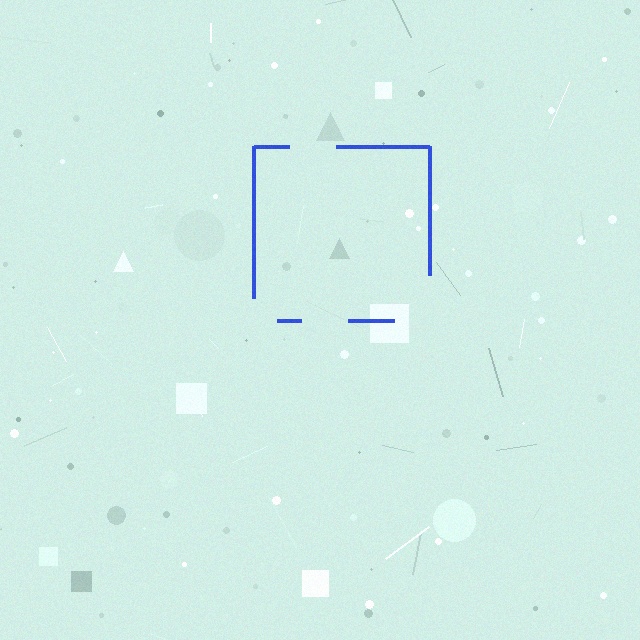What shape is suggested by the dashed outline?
The dashed outline suggests a square.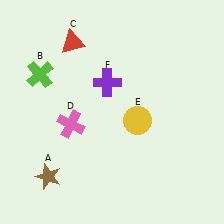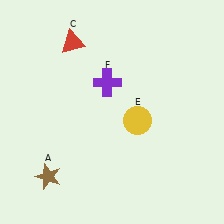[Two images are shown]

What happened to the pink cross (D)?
The pink cross (D) was removed in Image 2. It was in the bottom-left area of Image 1.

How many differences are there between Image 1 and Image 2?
There are 2 differences between the two images.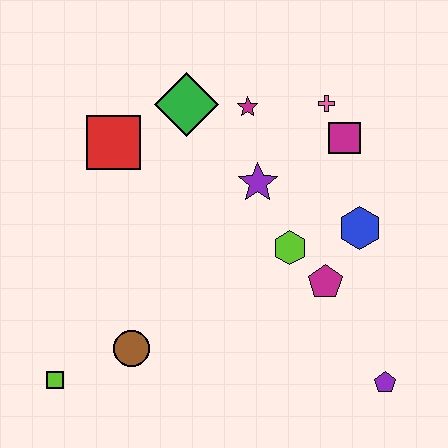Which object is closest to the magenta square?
The pink cross is closest to the magenta square.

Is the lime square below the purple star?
Yes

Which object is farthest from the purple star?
The lime square is farthest from the purple star.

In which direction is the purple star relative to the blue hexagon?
The purple star is to the left of the blue hexagon.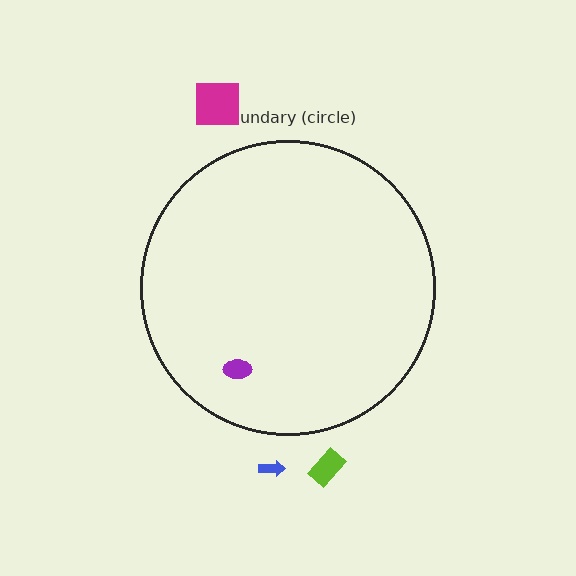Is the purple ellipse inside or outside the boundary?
Inside.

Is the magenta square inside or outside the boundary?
Outside.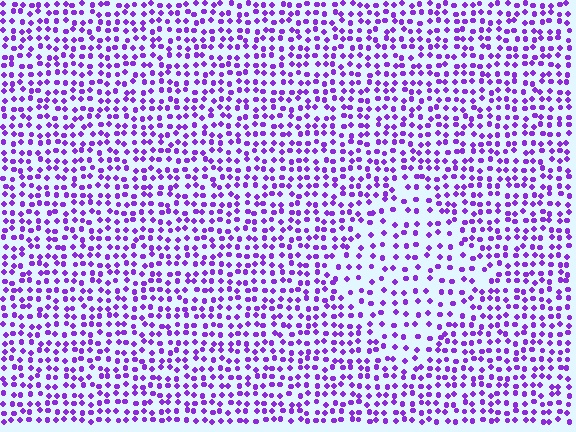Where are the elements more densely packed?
The elements are more densely packed outside the diamond boundary.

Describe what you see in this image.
The image contains small purple elements arranged at two different densities. A diamond-shaped region is visible where the elements are less densely packed than the surrounding area.